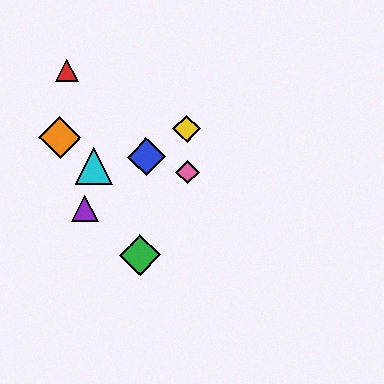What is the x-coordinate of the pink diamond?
The pink diamond is at x≈187.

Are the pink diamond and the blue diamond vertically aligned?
No, the pink diamond is at x≈187 and the blue diamond is at x≈146.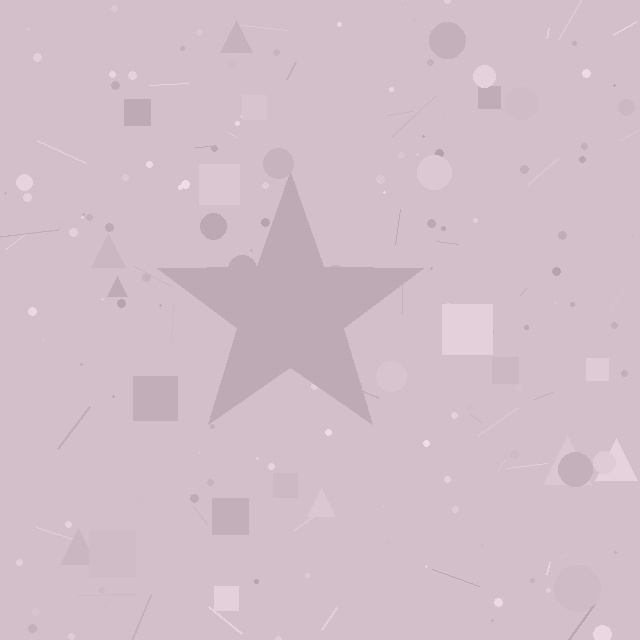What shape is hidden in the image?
A star is hidden in the image.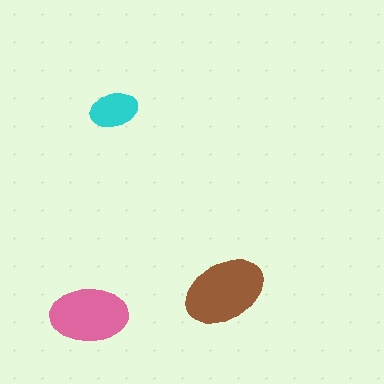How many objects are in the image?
There are 3 objects in the image.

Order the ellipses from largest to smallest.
the brown one, the pink one, the cyan one.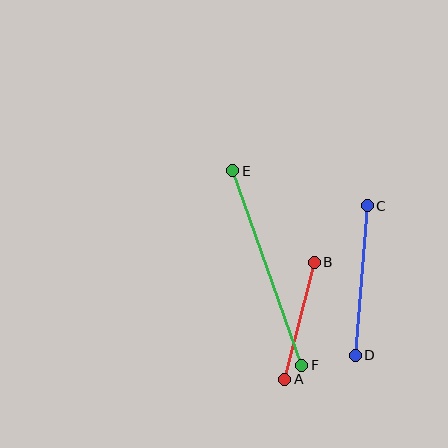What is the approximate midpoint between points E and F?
The midpoint is at approximately (267, 268) pixels.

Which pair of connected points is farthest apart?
Points E and F are farthest apart.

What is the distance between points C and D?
The distance is approximately 150 pixels.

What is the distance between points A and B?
The distance is approximately 121 pixels.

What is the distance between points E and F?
The distance is approximately 206 pixels.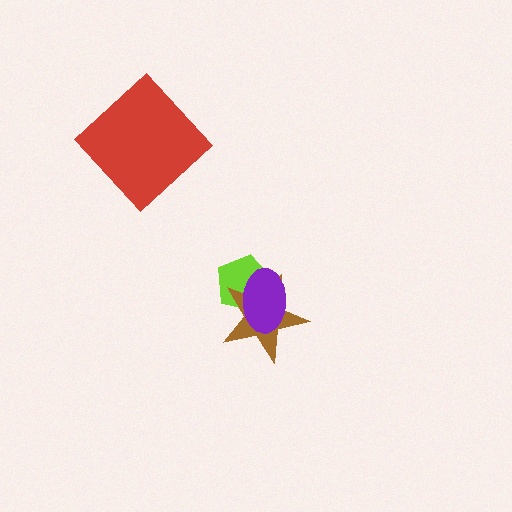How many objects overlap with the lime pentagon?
2 objects overlap with the lime pentagon.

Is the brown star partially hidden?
Yes, it is partially covered by another shape.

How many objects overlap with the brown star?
2 objects overlap with the brown star.